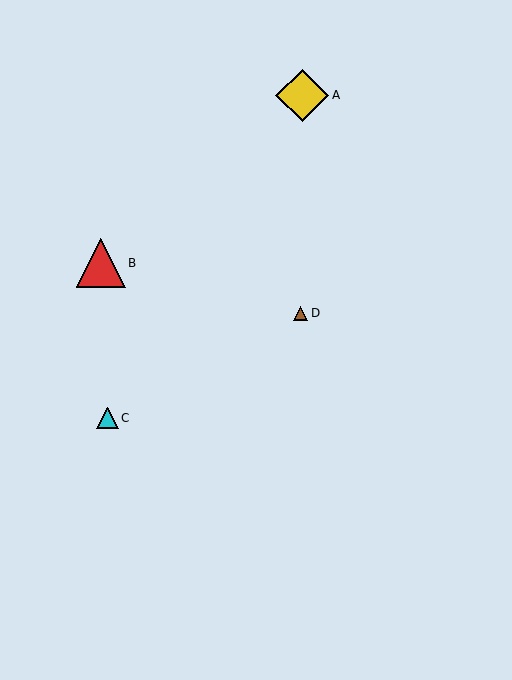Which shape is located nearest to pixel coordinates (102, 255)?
The red triangle (labeled B) at (101, 263) is nearest to that location.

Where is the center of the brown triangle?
The center of the brown triangle is at (301, 313).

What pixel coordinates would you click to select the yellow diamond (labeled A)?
Click at (302, 96) to select the yellow diamond A.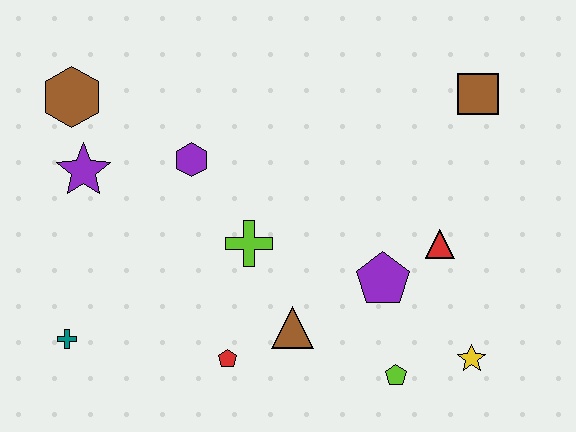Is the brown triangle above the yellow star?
Yes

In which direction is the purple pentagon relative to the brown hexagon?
The purple pentagon is to the right of the brown hexagon.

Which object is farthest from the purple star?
The yellow star is farthest from the purple star.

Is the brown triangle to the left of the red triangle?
Yes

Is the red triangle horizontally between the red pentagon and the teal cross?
No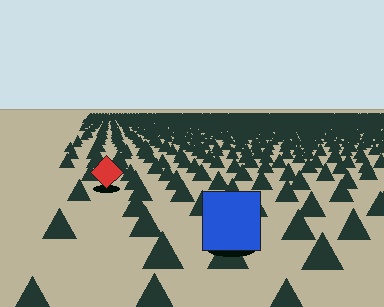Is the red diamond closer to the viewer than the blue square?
No. The blue square is closer — you can tell from the texture gradient: the ground texture is coarser near it.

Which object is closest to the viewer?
The blue square is closest. The texture marks near it are larger and more spread out.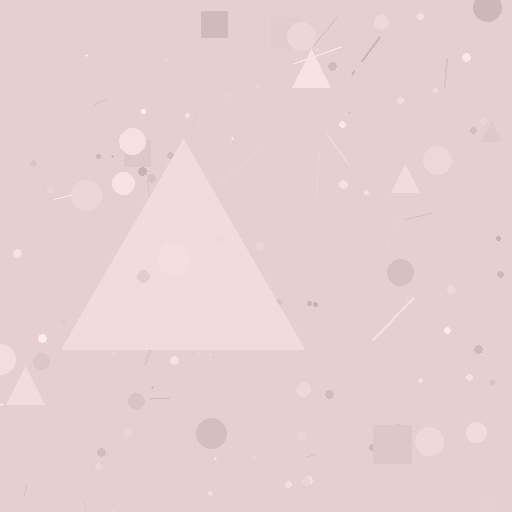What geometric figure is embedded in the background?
A triangle is embedded in the background.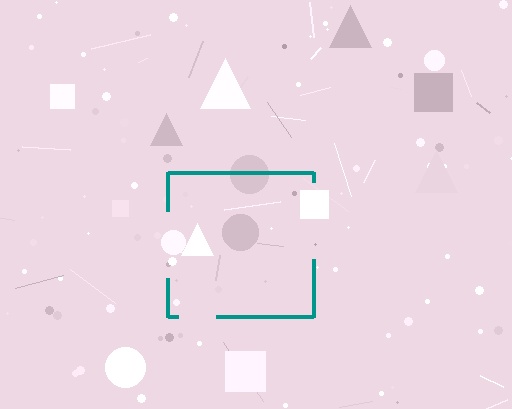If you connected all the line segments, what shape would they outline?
They would outline a square.